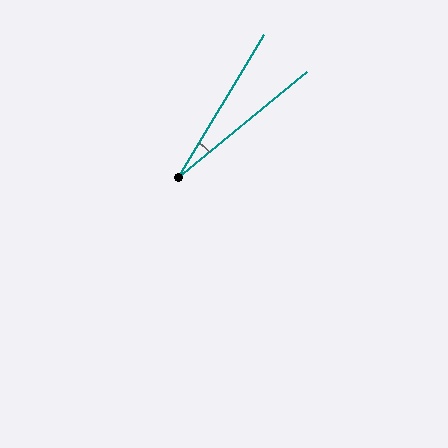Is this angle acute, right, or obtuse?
It is acute.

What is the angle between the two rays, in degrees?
Approximately 20 degrees.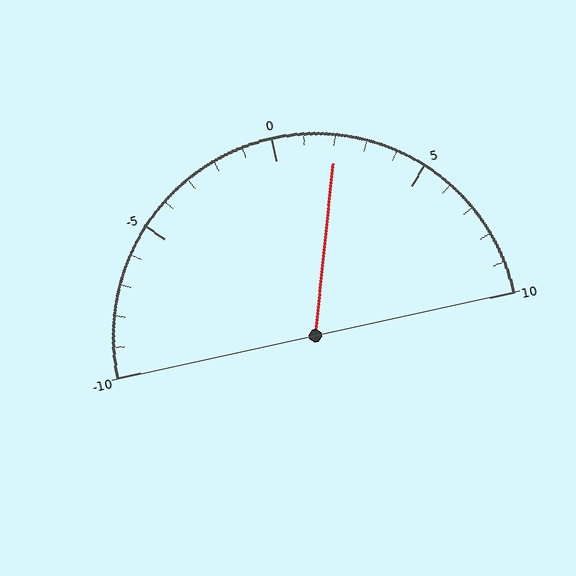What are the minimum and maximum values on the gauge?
The gauge ranges from -10 to 10.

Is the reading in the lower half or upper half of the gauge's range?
The reading is in the upper half of the range (-10 to 10).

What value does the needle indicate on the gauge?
The needle indicates approximately 2.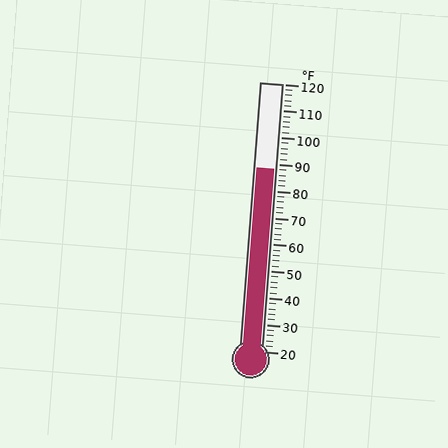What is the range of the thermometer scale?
The thermometer scale ranges from 20°F to 120°F.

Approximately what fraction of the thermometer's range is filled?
The thermometer is filled to approximately 70% of its range.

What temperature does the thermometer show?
The thermometer shows approximately 88°F.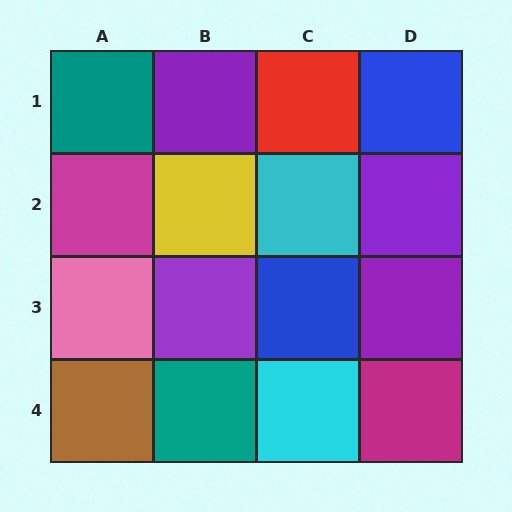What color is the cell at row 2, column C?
Cyan.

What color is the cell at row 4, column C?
Cyan.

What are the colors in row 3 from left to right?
Pink, purple, blue, purple.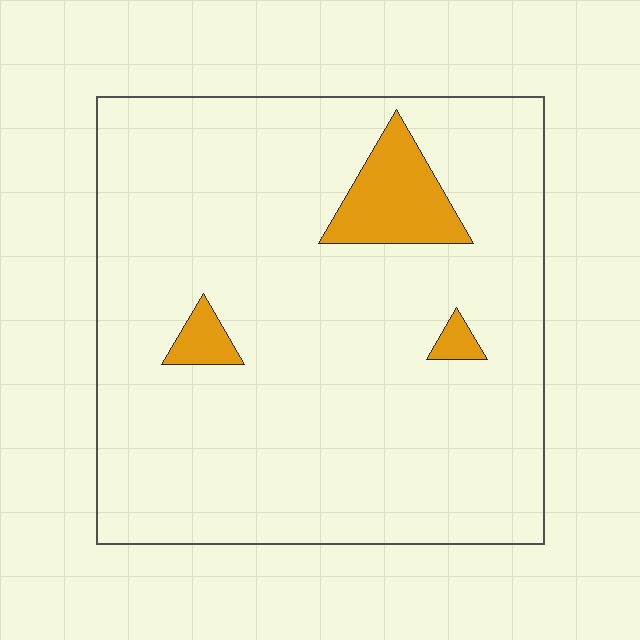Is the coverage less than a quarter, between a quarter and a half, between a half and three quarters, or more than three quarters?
Less than a quarter.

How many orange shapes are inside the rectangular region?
3.